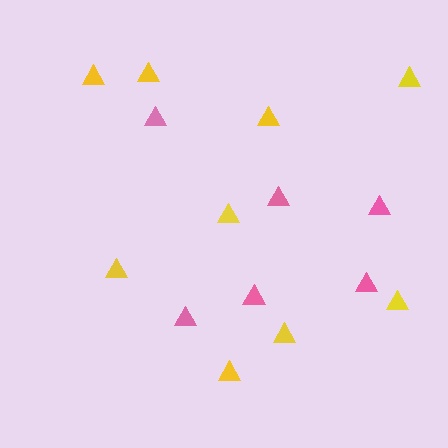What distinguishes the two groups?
There are 2 groups: one group of pink triangles (6) and one group of yellow triangles (9).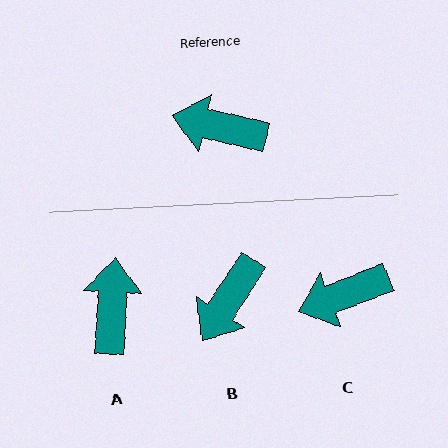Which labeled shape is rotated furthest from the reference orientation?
A, about 81 degrees away.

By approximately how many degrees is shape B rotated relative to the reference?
Approximately 70 degrees counter-clockwise.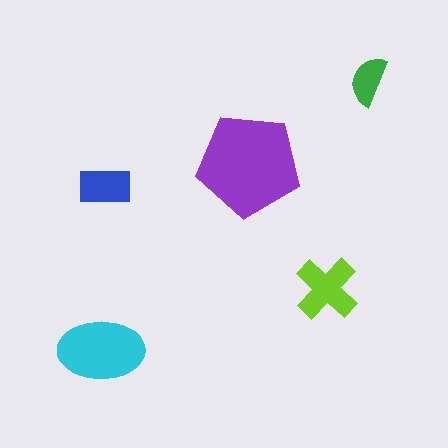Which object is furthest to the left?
The cyan ellipse is leftmost.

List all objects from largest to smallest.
The purple pentagon, the cyan ellipse, the lime cross, the blue rectangle, the green semicircle.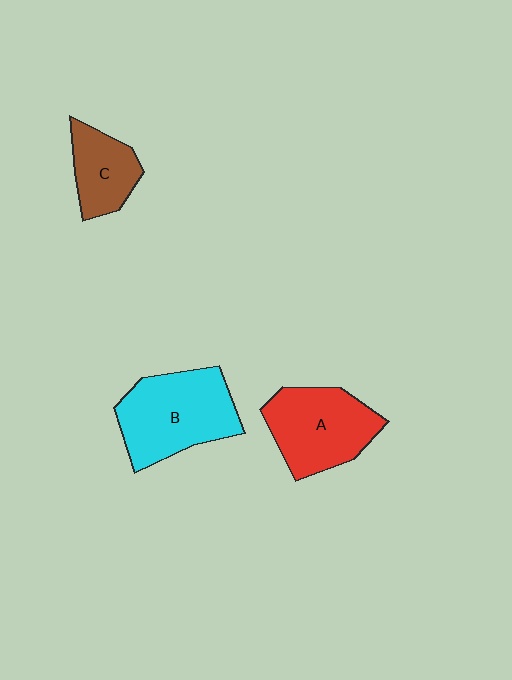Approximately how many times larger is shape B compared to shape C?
Approximately 1.8 times.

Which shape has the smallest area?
Shape C (brown).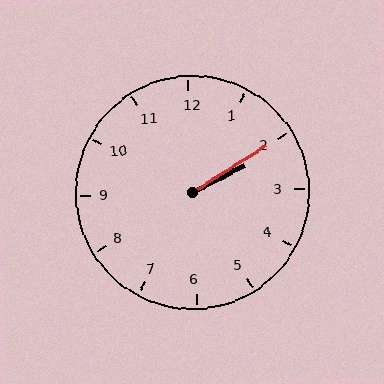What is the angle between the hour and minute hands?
Approximately 5 degrees.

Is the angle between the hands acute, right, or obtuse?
It is acute.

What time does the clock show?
2:10.